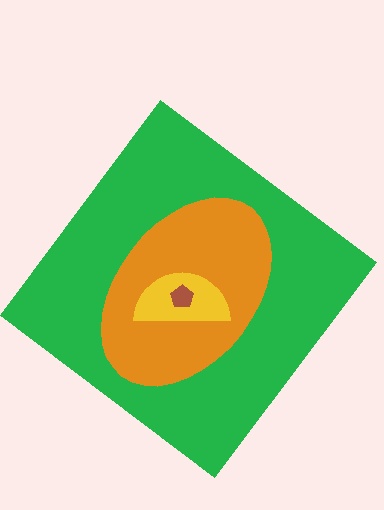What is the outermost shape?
The green diamond.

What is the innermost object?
The brown pentagon.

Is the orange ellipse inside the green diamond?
Yes.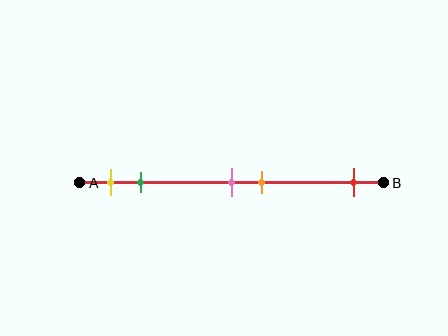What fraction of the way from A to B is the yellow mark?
The yellow mark is approximately 10% (0.1) of the way from A to B.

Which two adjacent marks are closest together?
The pink and orange marks are the closest adjacent pair.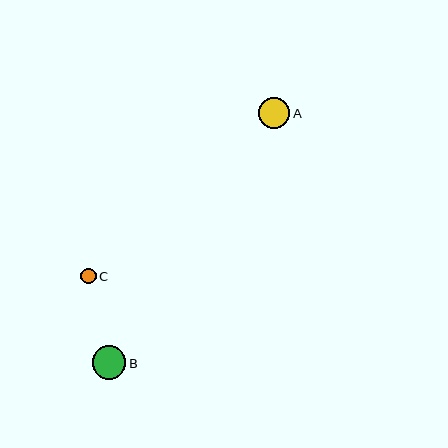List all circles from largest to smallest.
From largest to smallest: B, A, C.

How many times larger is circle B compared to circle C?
Circle B is approximately 2.2 times the size of circle C.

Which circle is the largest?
Circle B is the largest with a size of approximately 33 pixels.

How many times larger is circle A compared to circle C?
Circle A is approximately 2.1 times the size of circle C.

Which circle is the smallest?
Circle C is the smallest with a size of approximately 15 pixels.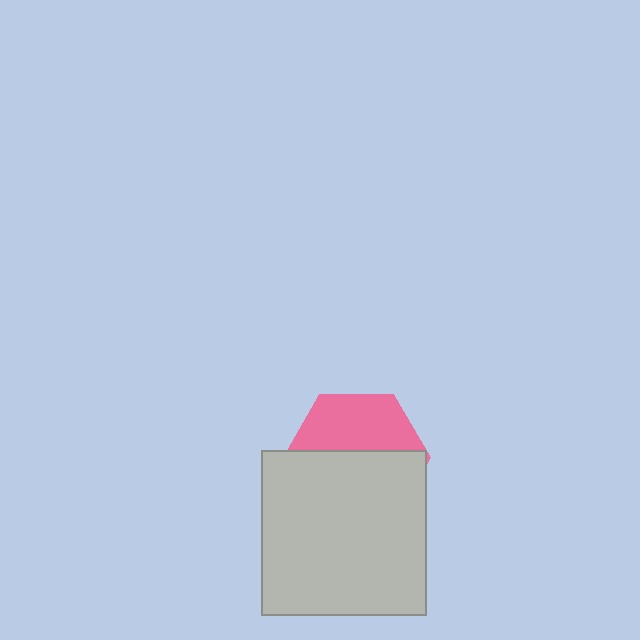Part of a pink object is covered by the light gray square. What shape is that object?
It is a hexagon.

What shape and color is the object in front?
The object in front is a light gray square.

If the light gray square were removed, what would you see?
You would see the complete pink hexagon.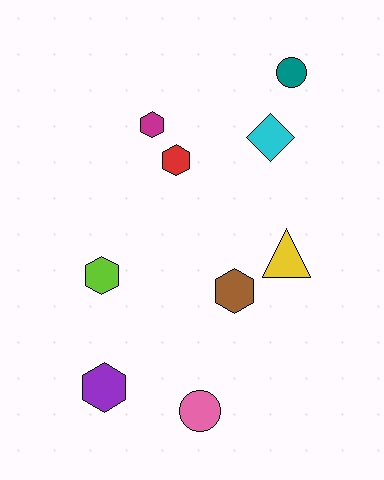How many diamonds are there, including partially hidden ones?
There is 1 diamond.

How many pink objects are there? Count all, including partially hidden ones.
There is 1 pink object.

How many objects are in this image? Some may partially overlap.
There are 9 objects.